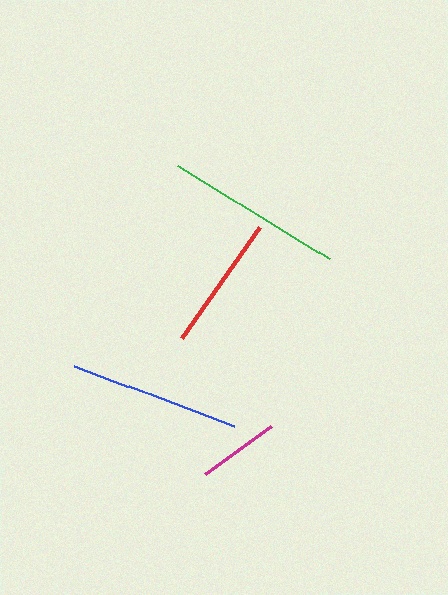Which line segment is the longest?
The green line is the longest at approximately 178 pixels.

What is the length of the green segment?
The green segment is approximately 178 pixels long.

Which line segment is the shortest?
The magenta line is the shortest at approximately 82 pixels.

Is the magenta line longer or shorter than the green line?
The green line is longer than the magenta line.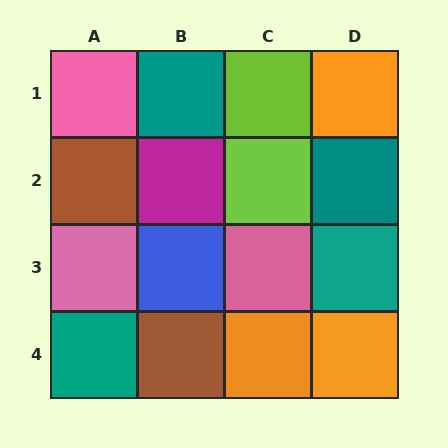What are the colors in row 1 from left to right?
Pink, teal, lime, orange.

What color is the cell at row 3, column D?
Teal.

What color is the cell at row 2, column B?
Magenta.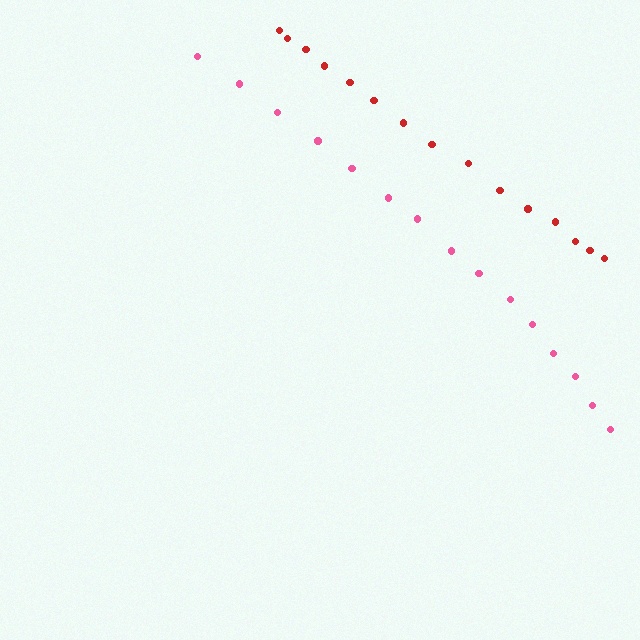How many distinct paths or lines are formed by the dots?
There are 2 distinct paths.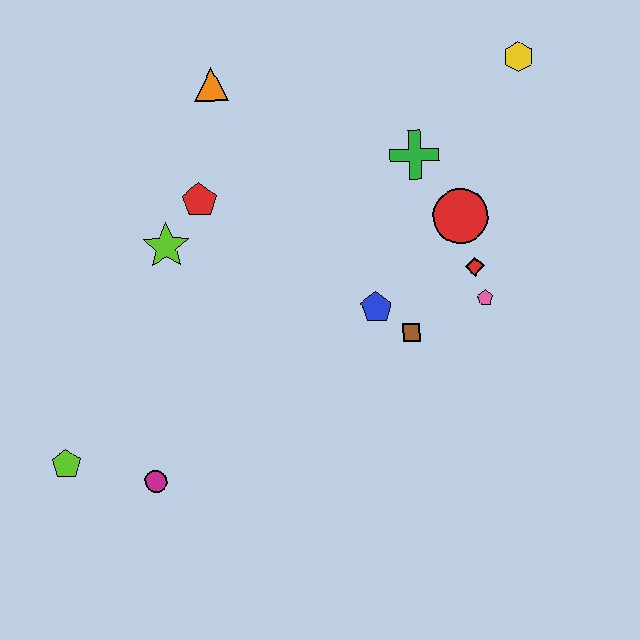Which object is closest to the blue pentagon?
The brown square is closest to the blue pentagon.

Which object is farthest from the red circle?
The lime pentagon is farthest from the red circle.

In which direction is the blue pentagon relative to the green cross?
The blue pentagon is below the green cross.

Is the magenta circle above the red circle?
No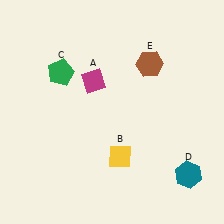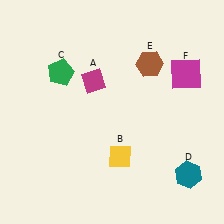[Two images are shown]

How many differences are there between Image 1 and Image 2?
There is 1 difference between the two images.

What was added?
A magenta square (F) was added in Image 2.